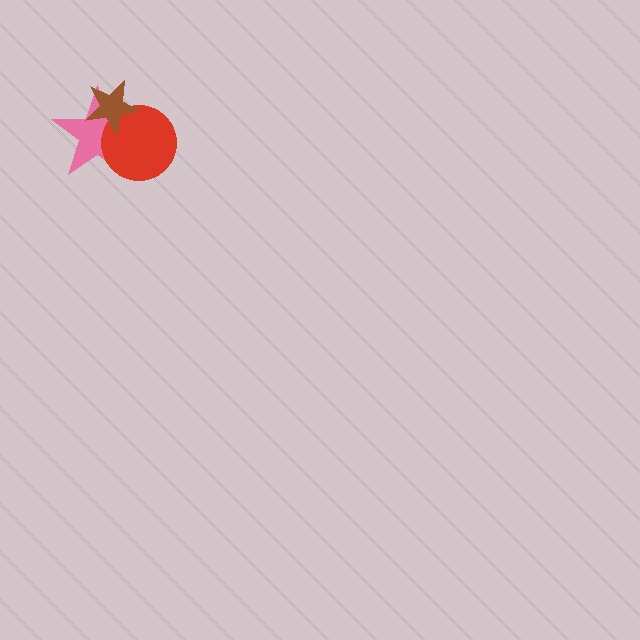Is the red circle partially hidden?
Yes, it is partially covered by another shape.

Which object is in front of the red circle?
The brown star is in front of the red circle.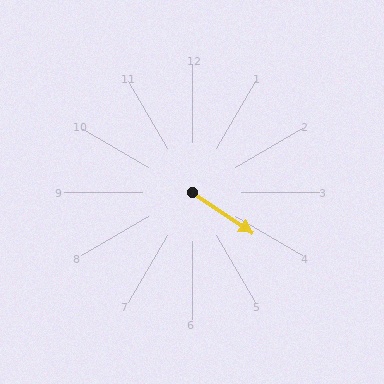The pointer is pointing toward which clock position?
Roughly 4 o'clock.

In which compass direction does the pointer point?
Southeast.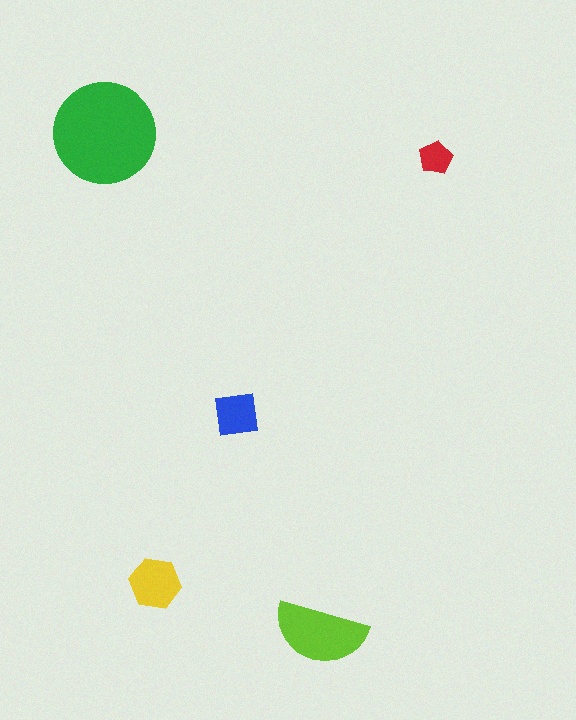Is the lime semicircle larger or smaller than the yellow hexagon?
Larger.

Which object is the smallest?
The red pentagon.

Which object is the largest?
The green circle.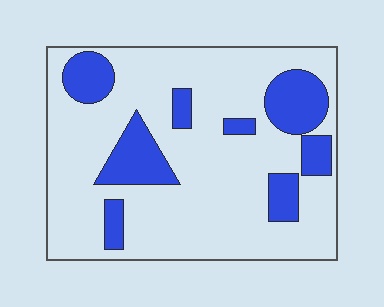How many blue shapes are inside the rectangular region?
8.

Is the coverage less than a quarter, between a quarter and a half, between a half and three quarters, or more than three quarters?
Less than a quarter.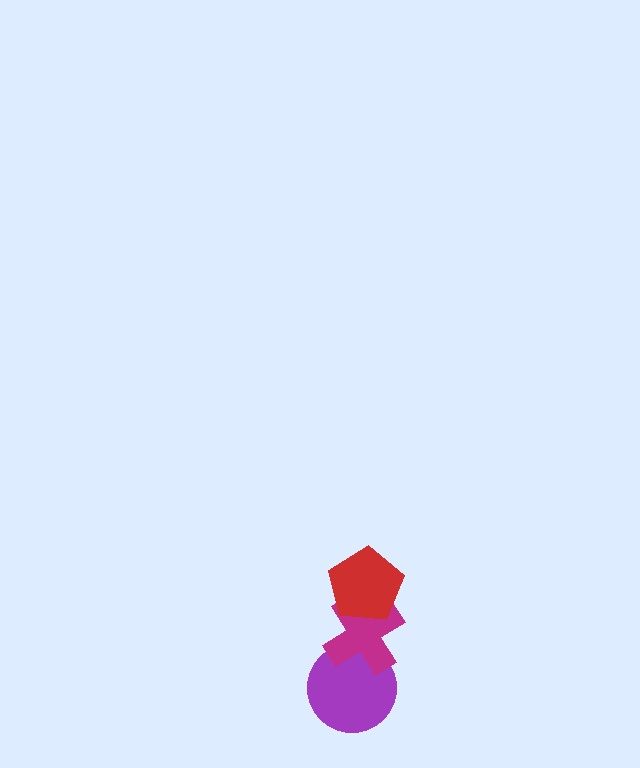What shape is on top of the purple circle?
The magenta cross is on top of the purple circle.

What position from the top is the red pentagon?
The red pentagon is 1st from the top.